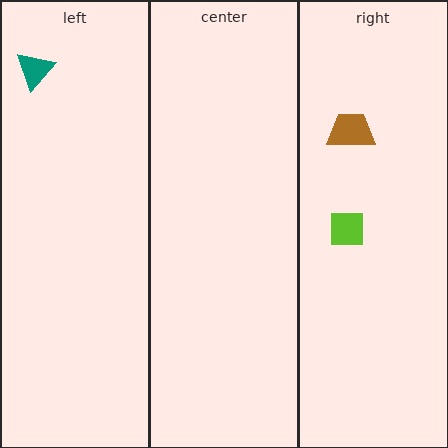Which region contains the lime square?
The right region.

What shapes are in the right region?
The brown trapezoid, the lime square.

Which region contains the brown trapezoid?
The right region.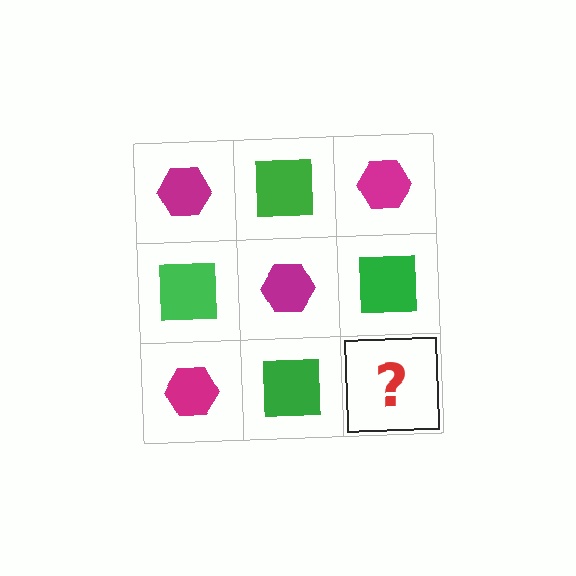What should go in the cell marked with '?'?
The missing cell should contain a magenta hexagon.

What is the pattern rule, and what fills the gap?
The rule is that it alternates magenta hexagon and green square in a checkerboard pattern. The gap should be filled with a magenta hexagon.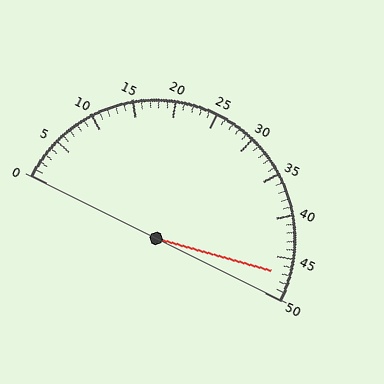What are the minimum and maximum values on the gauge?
The gauge ranges from 0 to 50.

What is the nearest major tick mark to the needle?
The nearest major tick mark is 45.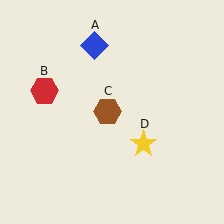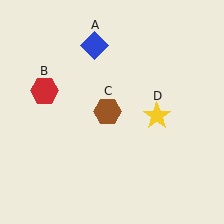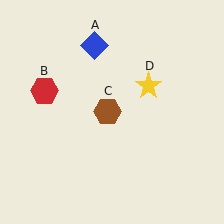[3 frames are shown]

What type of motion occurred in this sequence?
The yellow star (object D) rotated counterclockwise around the center of the scene.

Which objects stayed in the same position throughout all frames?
Blue diamond (object A) and red hexagon (object B) and brown hexagon (object C) remained stationary.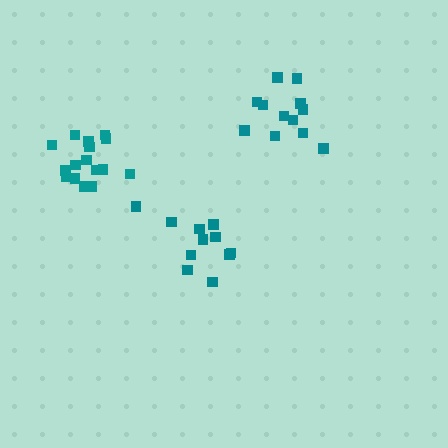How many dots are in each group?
Group 1: 11 dots, Group 2: 16 dots, Group 3: 12 dots (39 total).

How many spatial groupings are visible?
There are 3 spatial groupings.